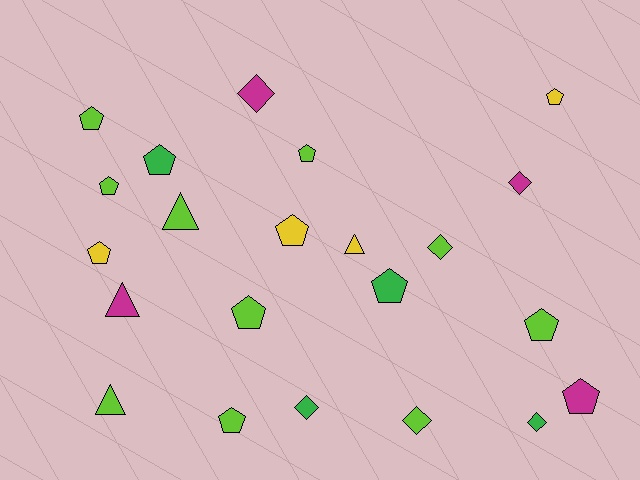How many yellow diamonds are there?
There are no yellow diamonds.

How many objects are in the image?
There are 22 objects.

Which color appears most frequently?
Lime, with 10 objects.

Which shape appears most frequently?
Pentagon, with 12 objects.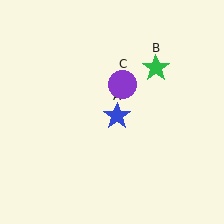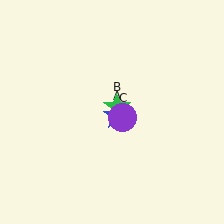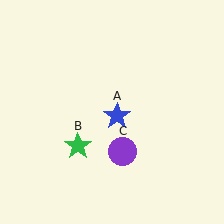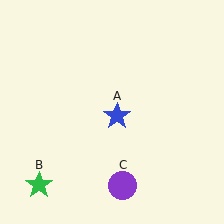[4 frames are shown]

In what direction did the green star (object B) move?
The green star (object B) moved down and to the left.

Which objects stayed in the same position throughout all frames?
Blue star (object A) remained stationary.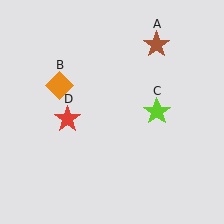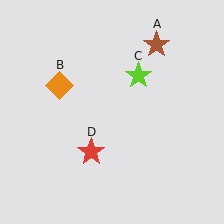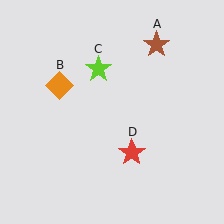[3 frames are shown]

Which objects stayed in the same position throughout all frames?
Brown star (object A) and orange diamond (object B) remained stationary.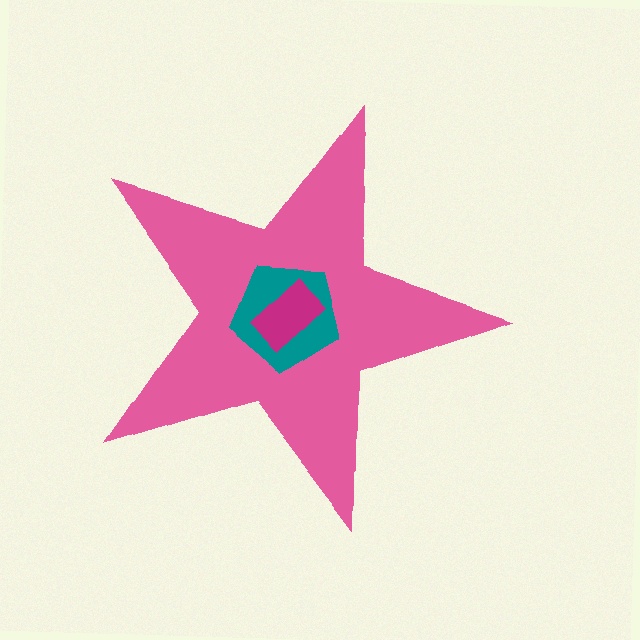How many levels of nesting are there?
3.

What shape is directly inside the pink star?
The teal pentagon.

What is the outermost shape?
The pink star.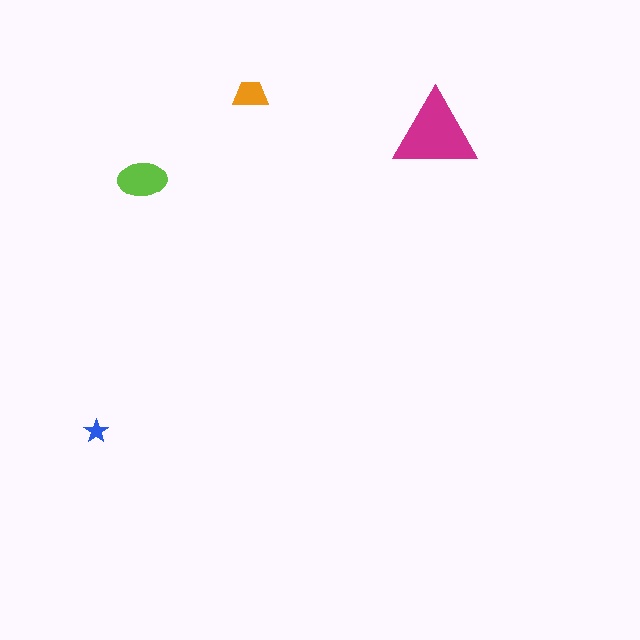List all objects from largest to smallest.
The magenta triangle, the lime ellipse, the orange trapezoid, the blue star.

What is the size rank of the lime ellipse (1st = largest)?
2nd.